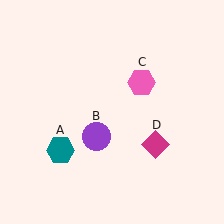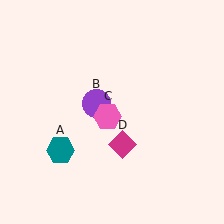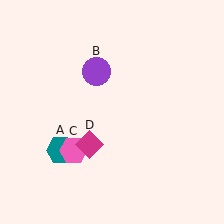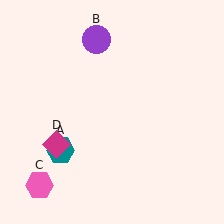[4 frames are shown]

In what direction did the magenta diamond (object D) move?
The magenta diamond (object D) moved left.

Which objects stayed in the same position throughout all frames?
Teal hexagon (object A) remained stationary.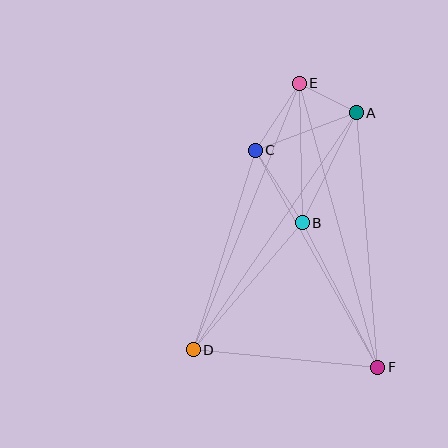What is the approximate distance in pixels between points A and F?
The distance between A and F is approximately 255 pixels.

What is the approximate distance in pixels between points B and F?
The distance between B and F is approximately 163 pixels.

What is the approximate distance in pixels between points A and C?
The distance between A and C is approximately 107 pixels.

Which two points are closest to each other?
Points A and E are closest to each other.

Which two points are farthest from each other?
Points E and F are farthest from each other.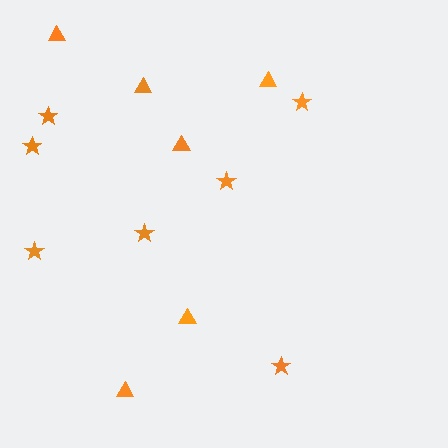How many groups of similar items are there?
There are 2 groups: one group of triangles (6) and one group of stars (7).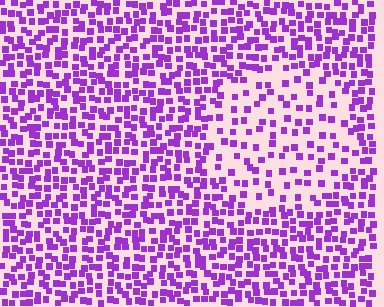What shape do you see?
I see a circle.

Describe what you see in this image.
The image contains small purple elements arranged at two different densities. A circle-shaped region is visible where the elements are less densely packed than the surrounding area.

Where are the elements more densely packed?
The elements are more densely packed outside the circle boundary.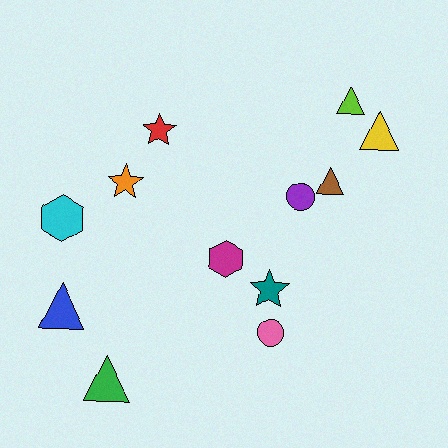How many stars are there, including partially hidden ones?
There are 3 stars.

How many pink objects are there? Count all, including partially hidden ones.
There is 1 pink object.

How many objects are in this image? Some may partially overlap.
There are 12 objects.